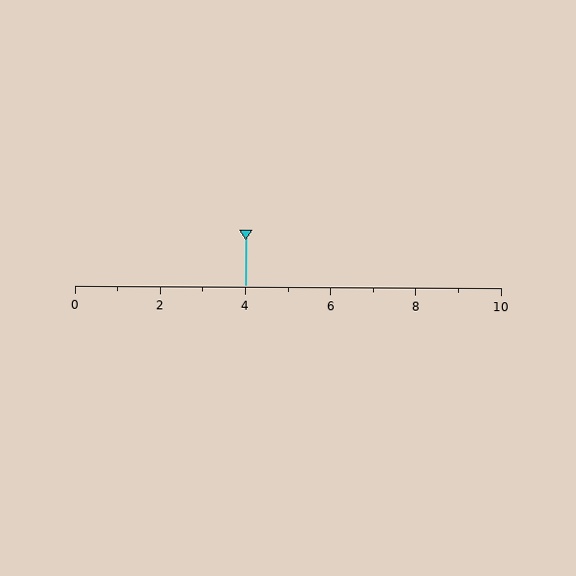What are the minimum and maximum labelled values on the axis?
The axis runs from 0 to 10.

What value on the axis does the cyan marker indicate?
The marker indicates approximately 4.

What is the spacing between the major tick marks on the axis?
The major ticks are spaced 2 apart.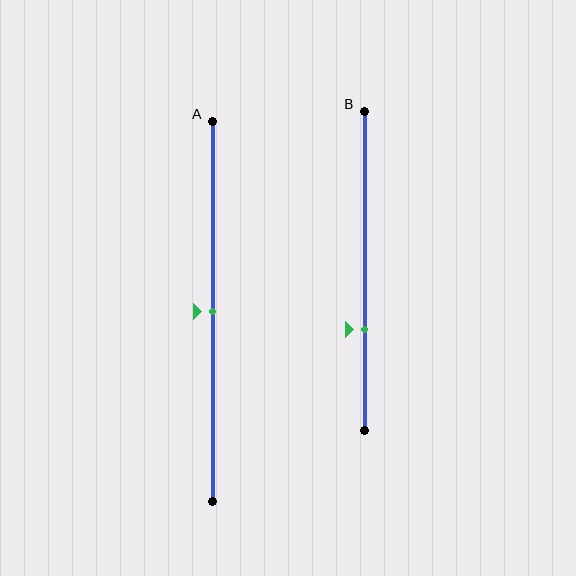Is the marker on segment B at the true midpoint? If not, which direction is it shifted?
No, the marker on segment B is shifted downward by about 18% of the segment length.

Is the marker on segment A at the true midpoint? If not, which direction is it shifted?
Yes, the marker on segment A is at the true midpoint.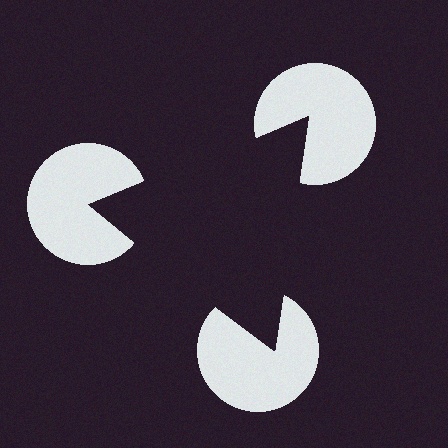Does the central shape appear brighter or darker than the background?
It typically appears slightly darker than the background, even though no actual brightness change is drawn.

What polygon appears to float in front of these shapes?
An illusory triangle — its edges are inferred from the aligned wedge cuts in the pac-man discs, not physically drawn.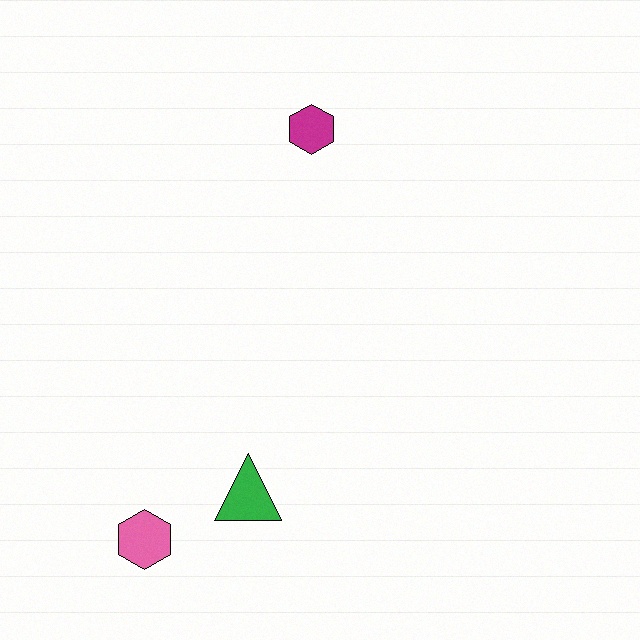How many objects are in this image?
There are 3 objects.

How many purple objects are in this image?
There are no purple objects.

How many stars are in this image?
There are no stars.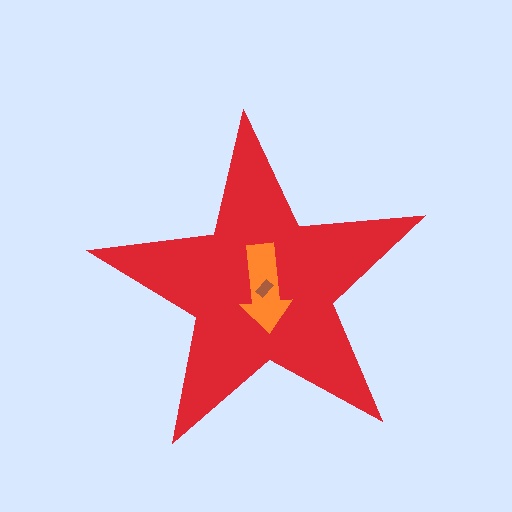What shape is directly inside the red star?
The orange arrow.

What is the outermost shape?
The red star.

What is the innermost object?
The brown rectangle.